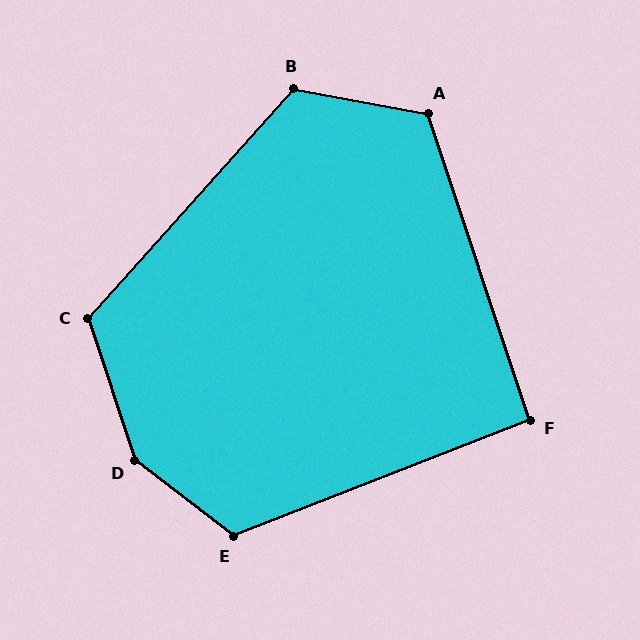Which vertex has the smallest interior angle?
F, at approximately 93 degrees.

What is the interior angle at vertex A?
Approximately 119 degrees (obtuse).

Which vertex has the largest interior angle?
D, at approximately 146 degrees.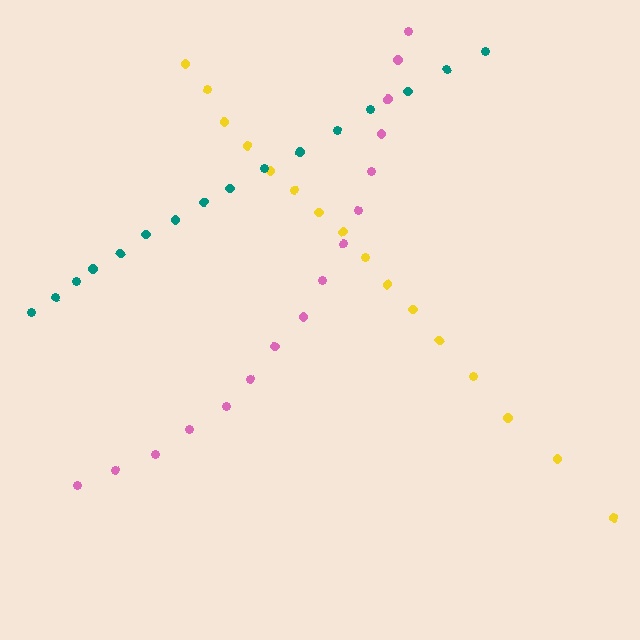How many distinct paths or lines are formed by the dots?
There are 3 distinct paths.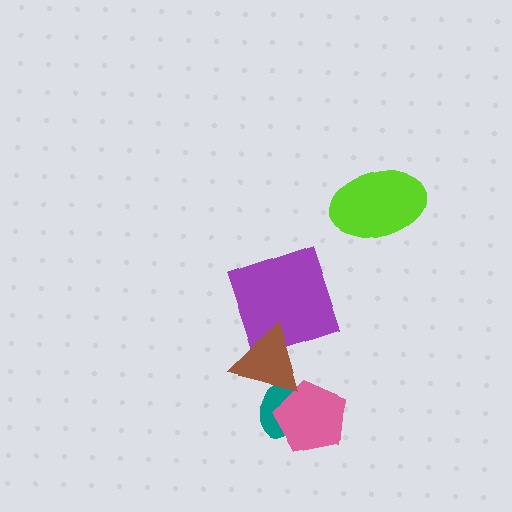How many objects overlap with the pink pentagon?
2 objects overlap with the pink pentagon.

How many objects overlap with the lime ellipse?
0 objects overlap with the lime ellipse.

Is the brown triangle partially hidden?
No, no other shape covers it.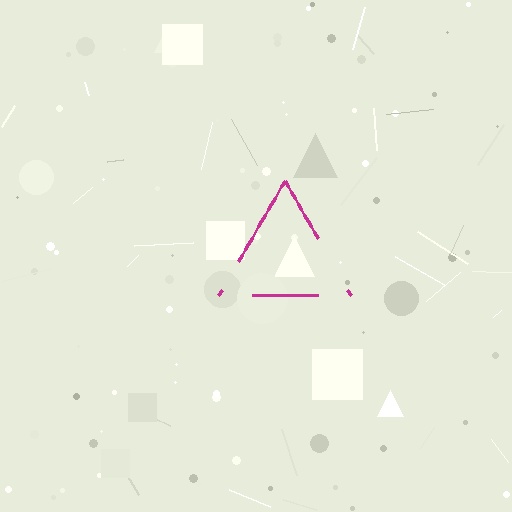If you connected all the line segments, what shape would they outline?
They would outline a triangle.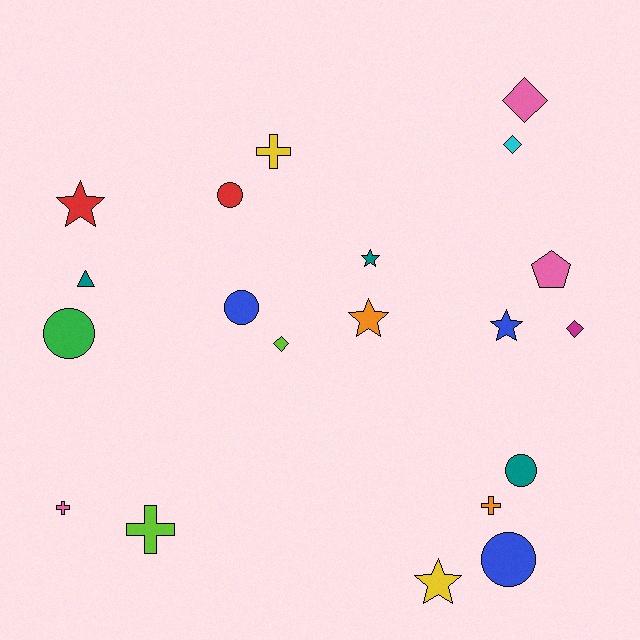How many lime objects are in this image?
There are 2 lime objects.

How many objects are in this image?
There are 20 objects.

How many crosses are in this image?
There are 4 crosses.